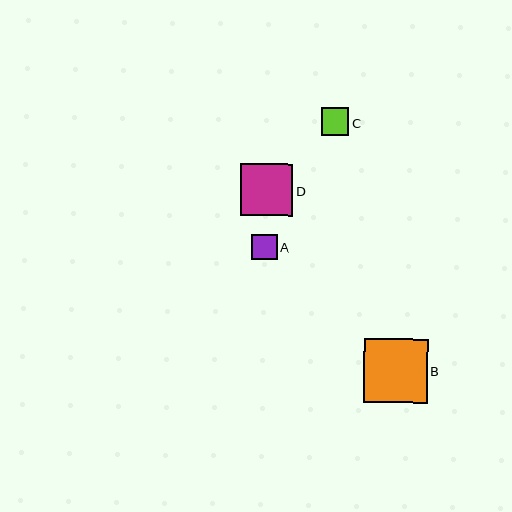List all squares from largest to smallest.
From largest to smallest: B, D, C, A.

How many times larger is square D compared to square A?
Square D is approximately 2.1 times the size of square A.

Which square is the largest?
Square B is the largest with a size of approximately 63 pixels.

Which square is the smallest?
Square A is the smallest with a size of approximately 25 pixels.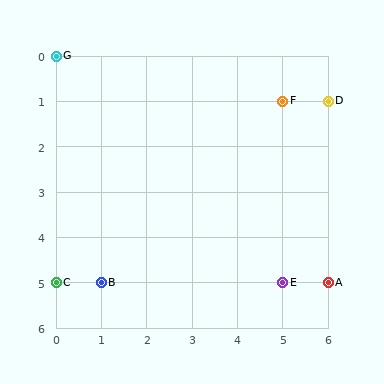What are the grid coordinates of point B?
Point B is at grid coordinates (1, 5).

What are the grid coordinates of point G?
Point G is at grid coordinates (0, 0).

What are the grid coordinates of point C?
Point C is at grid coordinates (0, 5).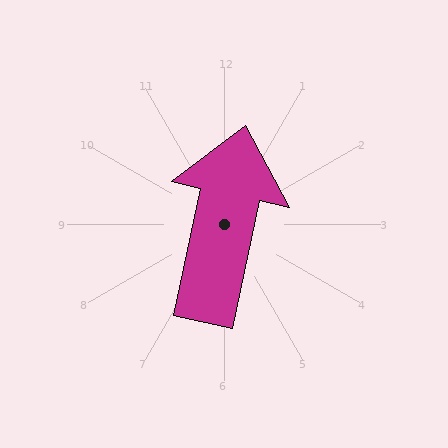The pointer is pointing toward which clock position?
Roughly 12 o'clock.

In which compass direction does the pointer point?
North.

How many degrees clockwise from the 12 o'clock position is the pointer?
Approximately 12 degrees.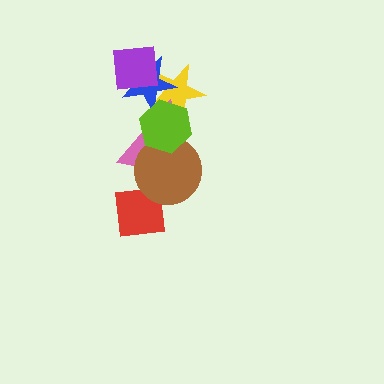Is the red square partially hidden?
Yes, it is partially covered by another shape.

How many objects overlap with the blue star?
4 objects overlap with the blue star.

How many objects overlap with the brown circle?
3 objects overlap with the brown circle.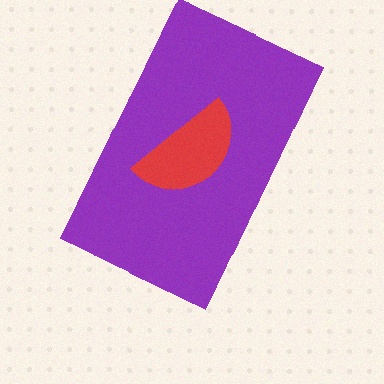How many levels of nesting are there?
2.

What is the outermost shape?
The purple rectangle.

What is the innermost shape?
The red semicircle.